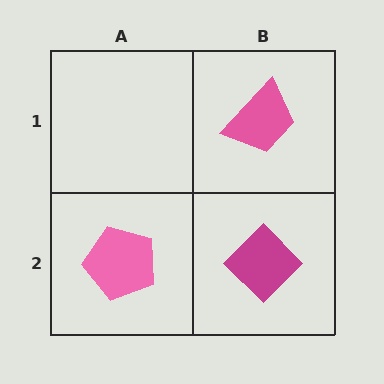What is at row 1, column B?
A pink trapezoid.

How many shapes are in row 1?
1 shape.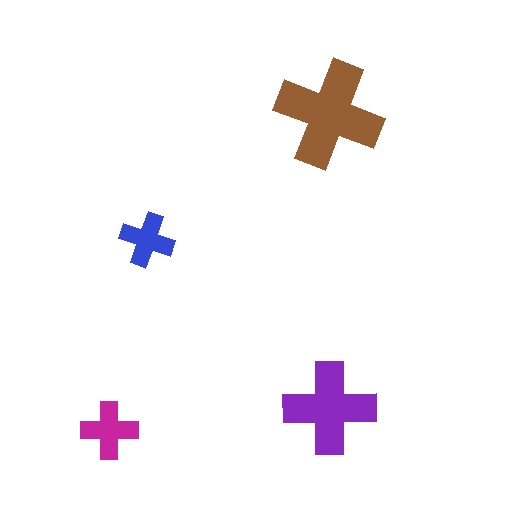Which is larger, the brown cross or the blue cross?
The brown one.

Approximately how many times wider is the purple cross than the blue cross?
About 1.5 times wider.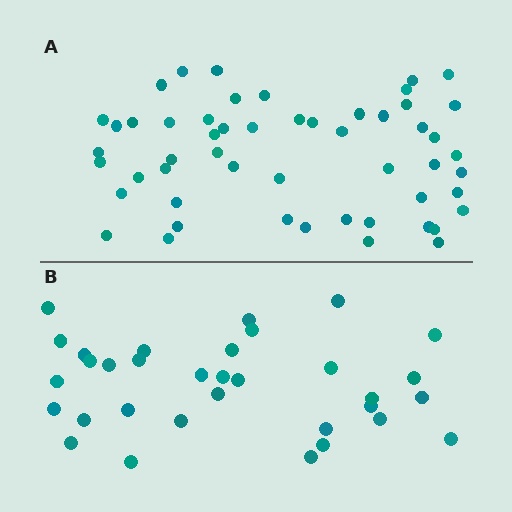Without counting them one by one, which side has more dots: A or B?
Region A (the top region) has more dots.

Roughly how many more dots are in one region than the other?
Region A has approximately 20 more dots than region B.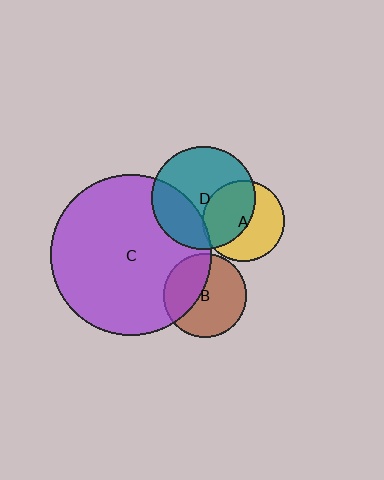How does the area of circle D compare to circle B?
Approximately 1.6 times.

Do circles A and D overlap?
Yes.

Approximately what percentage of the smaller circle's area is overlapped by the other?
Approximately 50%.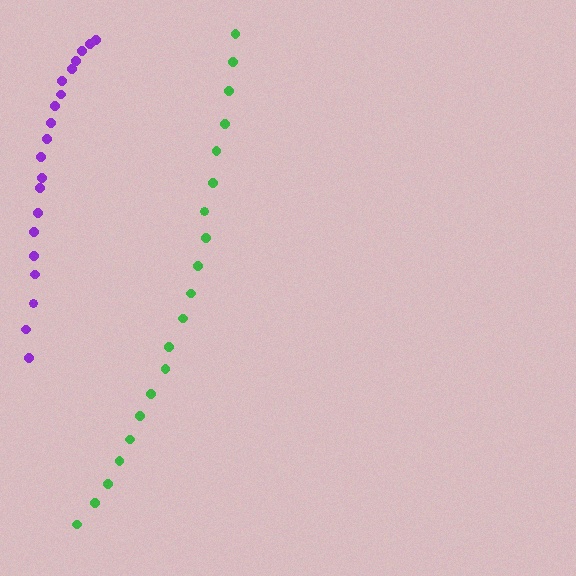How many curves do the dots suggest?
There are 2 distinct paths.